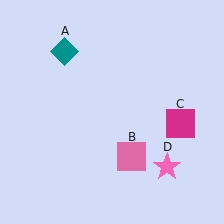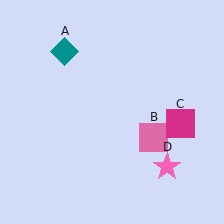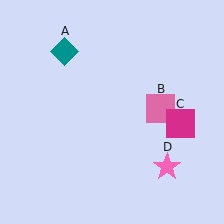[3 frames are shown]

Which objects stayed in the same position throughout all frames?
Teal diamond (object A) and magenta square (object C) and pink star (object D) remained stationary.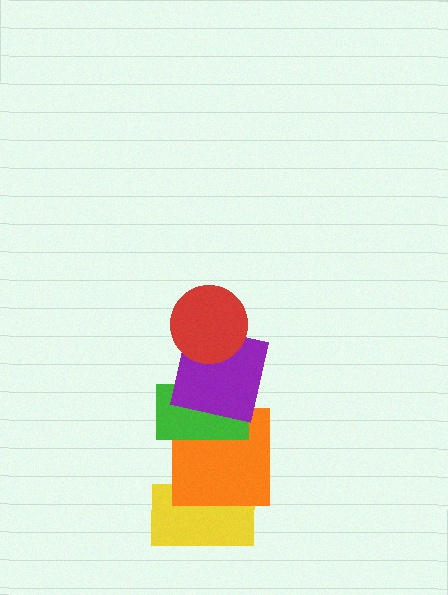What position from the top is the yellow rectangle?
The yellow rectangle is 5th from the top.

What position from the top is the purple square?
The purple square is 2nd from the top.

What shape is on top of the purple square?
The red circle is on top of the purple square.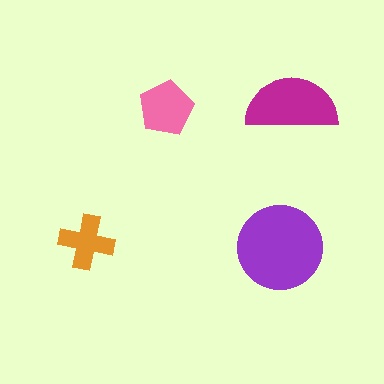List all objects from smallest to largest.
The orange cross, the pink pentagon, the magenta semicircle, the purple circle.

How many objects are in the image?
There are 4 objects in the image.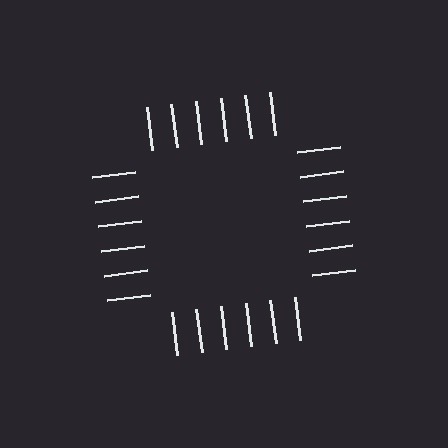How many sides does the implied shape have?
4 sides — the line-ends trace a square.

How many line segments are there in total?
24 — 6 along each of the 4 edges.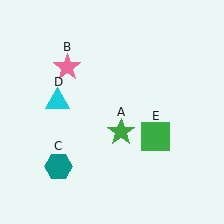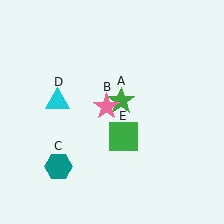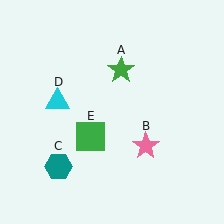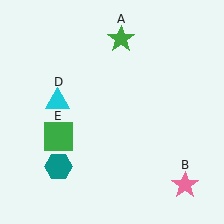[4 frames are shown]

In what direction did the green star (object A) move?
The green star (object A) moved up.